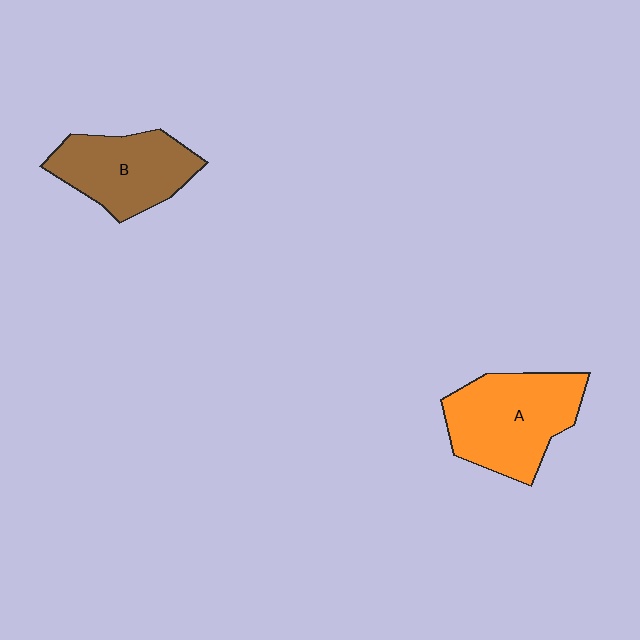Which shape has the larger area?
Shape A (orange).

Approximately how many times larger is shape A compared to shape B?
Approximately 1.2 times.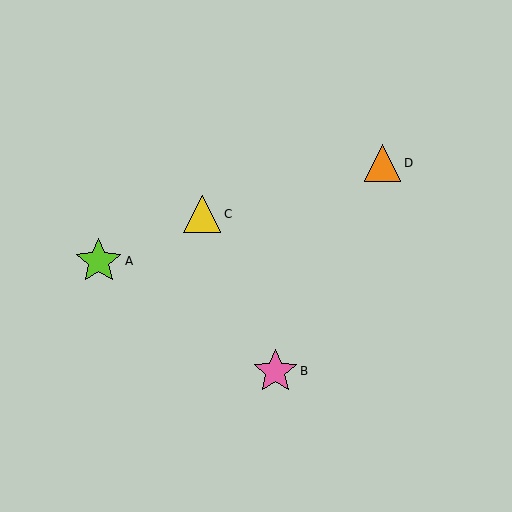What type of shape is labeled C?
Shape C is a yellow triangle.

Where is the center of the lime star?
The center of the lime star is at (99, 261).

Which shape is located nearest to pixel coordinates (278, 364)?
The pink star (labeled B) at (275, 371) is nearest to that location.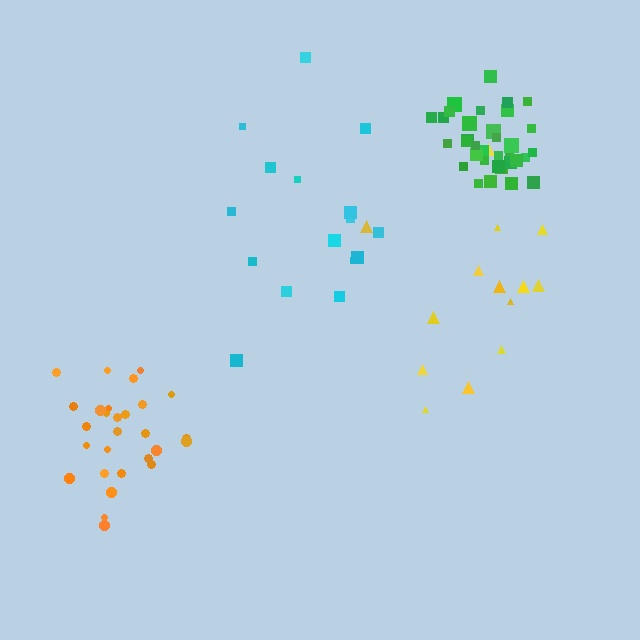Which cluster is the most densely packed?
Green.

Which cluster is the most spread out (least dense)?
Cyan.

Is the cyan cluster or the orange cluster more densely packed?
Orange.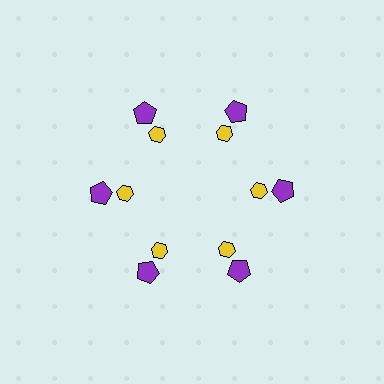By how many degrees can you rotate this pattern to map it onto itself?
The pattern maps onto itself every 60 degrees of rotation.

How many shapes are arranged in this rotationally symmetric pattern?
There are 12 shapes, arranged in 6 groups of 2.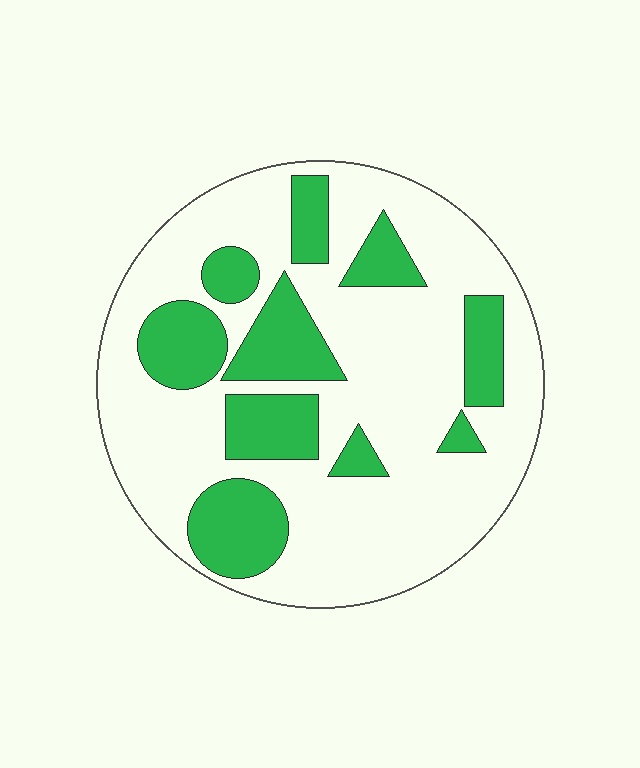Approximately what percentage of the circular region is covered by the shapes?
Approximately 30%.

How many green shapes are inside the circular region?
10.